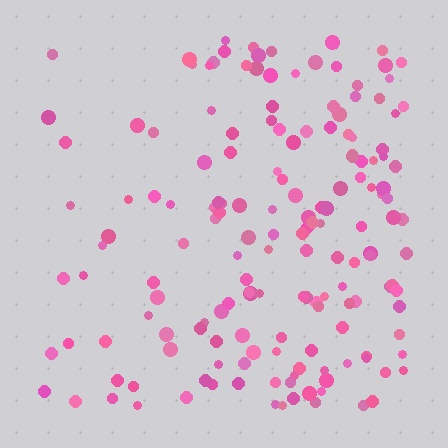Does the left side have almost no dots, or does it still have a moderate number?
Still a moderate number, just noticeably fewer than the right.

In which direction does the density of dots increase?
From left to right, with the right side densest.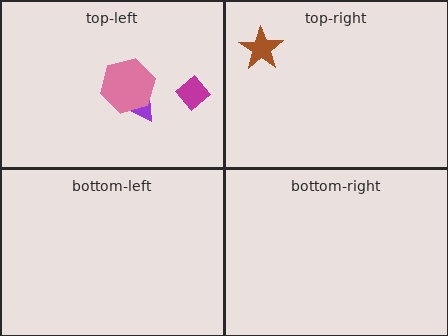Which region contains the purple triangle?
The top-left region.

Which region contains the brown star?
The top-right region.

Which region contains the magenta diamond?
The top-left region.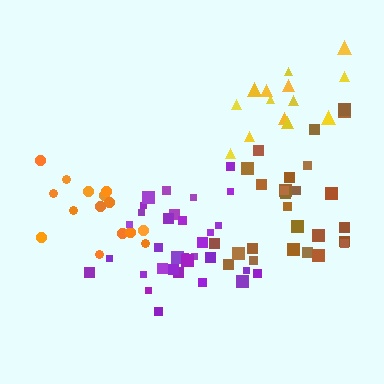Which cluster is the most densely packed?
Purple.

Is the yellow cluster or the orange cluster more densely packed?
Orange.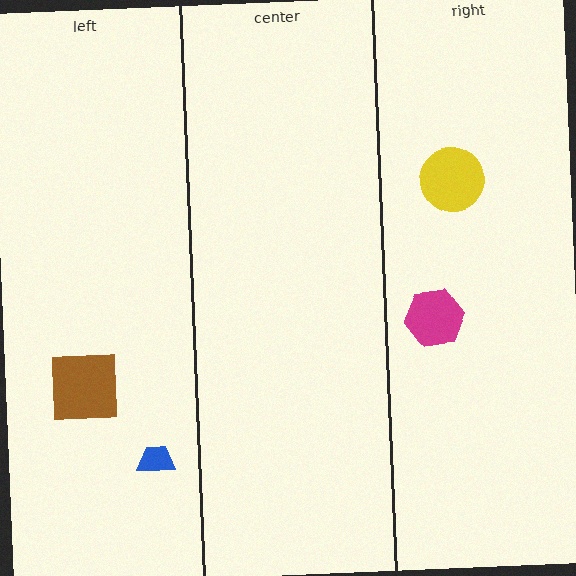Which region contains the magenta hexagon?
The right region.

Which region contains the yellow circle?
The right region.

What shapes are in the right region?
The magenta hexagon, the yellow circle.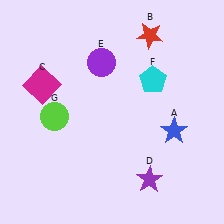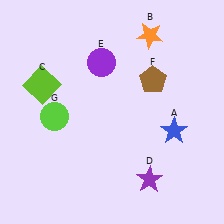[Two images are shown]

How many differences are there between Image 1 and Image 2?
There are 3 differences between the two images.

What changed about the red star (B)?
In Image 1, B is red. In Image 2, it changed to orange.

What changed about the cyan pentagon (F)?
In Image 1, F is cyan. In Image 2, it changed to brown.